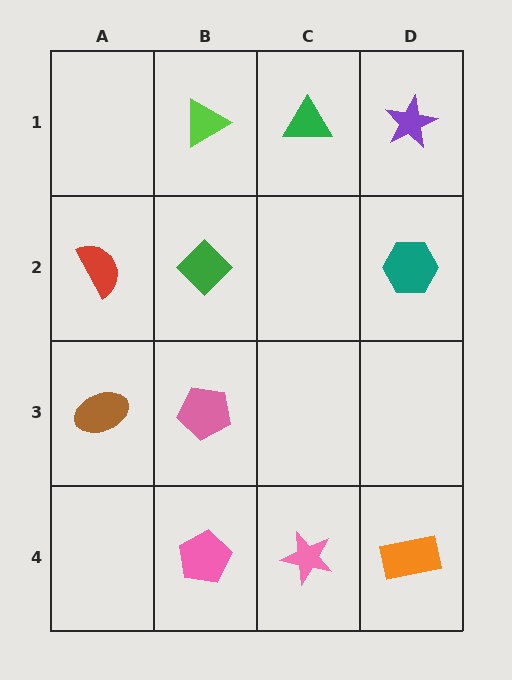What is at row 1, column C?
A green triangle.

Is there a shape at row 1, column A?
No, that cell is empty.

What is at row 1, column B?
A lime triangle.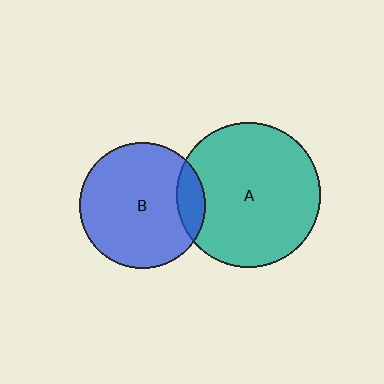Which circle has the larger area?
Circle A (teal).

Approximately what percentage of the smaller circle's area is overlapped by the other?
Approximately 15%.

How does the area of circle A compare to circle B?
Approximately 1.3 times.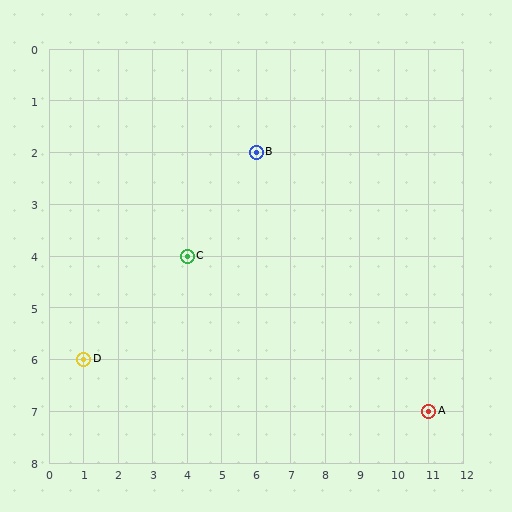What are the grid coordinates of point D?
Point D is at grid coordinates (1, 6).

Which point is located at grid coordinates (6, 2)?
Point B is at (6, 2).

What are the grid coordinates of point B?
Point B is at grid coordinates (6, 2).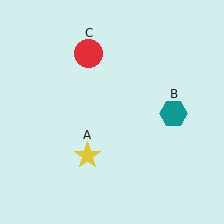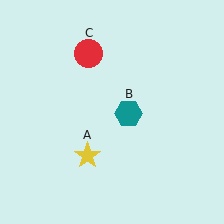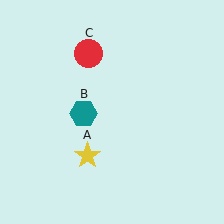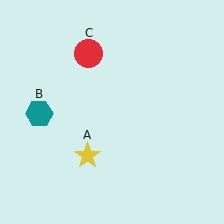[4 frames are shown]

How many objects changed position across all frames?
1 object changed position: teal hexagon (object B).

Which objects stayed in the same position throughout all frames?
Yellow star (object A) and red circle (object C) remained stationary.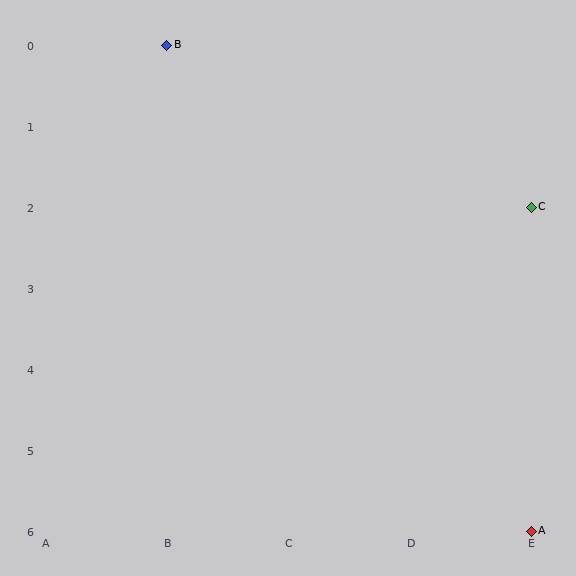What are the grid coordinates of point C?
Point C is at grid coordinates (E, 2).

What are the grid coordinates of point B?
Point B is at grid coordinates (B, 0).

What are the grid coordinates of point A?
Point A is at grid coordinates (E, 6).